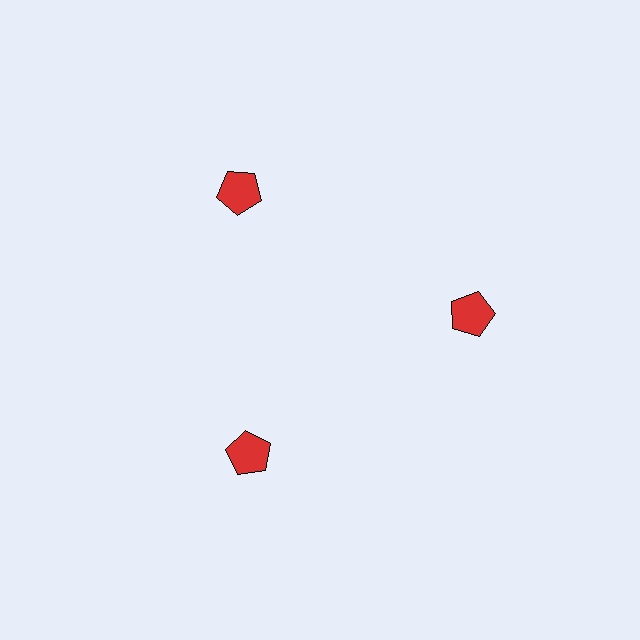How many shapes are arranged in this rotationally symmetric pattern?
There are 3 shapes, arranged in 3 groups of 1.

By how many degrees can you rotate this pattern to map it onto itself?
The pattern maps onto itself every 120 degrees of rotation.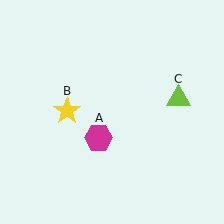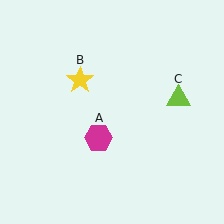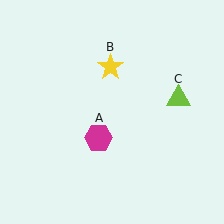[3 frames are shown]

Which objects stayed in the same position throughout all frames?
Magenta hexagon (object A) and lime triangle (object C) remained stationary.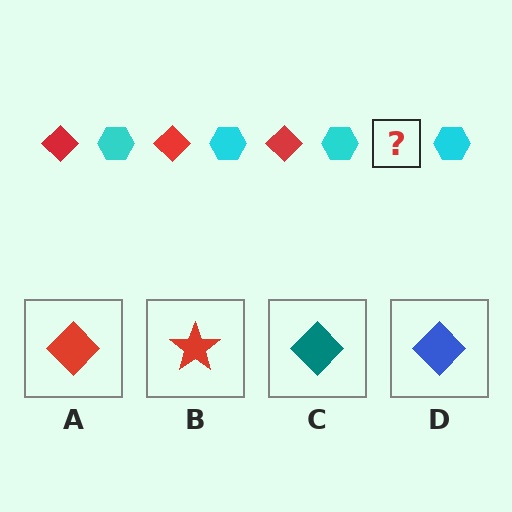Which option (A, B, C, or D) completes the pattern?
A.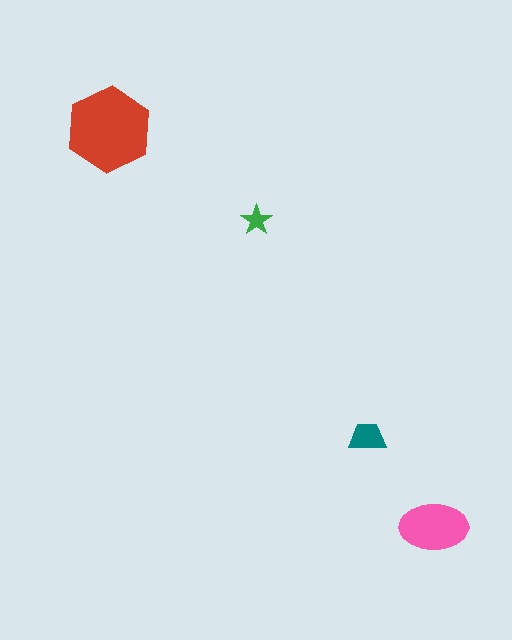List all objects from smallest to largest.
The green star, the teal trapezoid, the pink ellipse, the red hexagon.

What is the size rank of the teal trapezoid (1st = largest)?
3rd.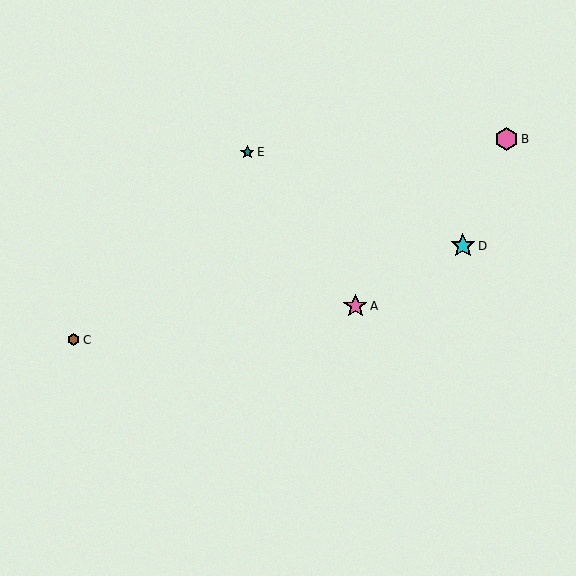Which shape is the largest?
The cyan star (labeled D) is the largest.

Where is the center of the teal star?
The center of the teal star is at (247, 152).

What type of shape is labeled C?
Shape C is a brown hexagon.